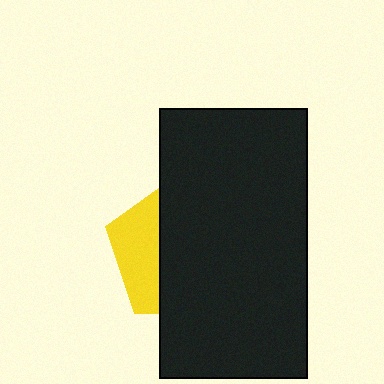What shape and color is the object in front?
The object in front is a black rectangle.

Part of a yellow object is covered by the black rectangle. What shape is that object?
It is a pentagon.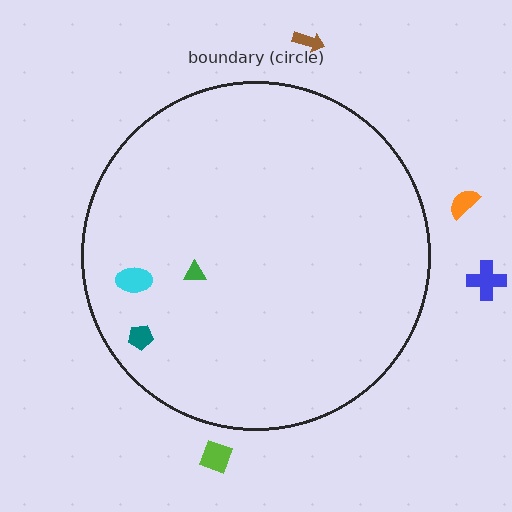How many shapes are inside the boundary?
3 inside, 4 outside.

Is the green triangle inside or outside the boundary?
Inside.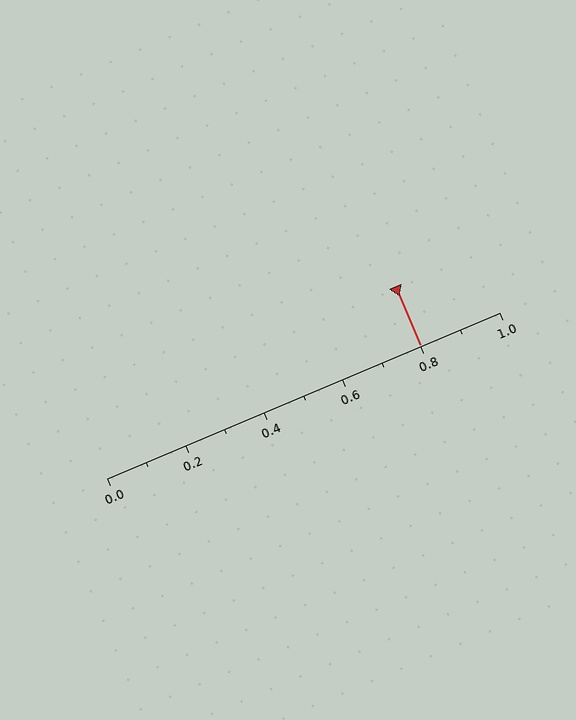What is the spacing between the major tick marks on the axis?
The major ticks are spaced 0.2 apart.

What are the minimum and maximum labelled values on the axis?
The axis runs from 0.0 to 1.0.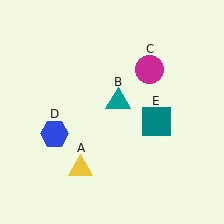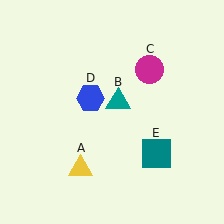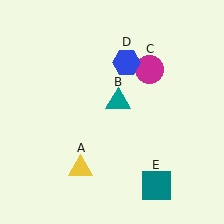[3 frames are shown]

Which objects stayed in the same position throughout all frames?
Yellow triangle (object A) and teal triangle (object B) and magenta circle (object C) remained stationary.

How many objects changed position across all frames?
2 objects changed position: blue hexagon (object D), teal square (object E).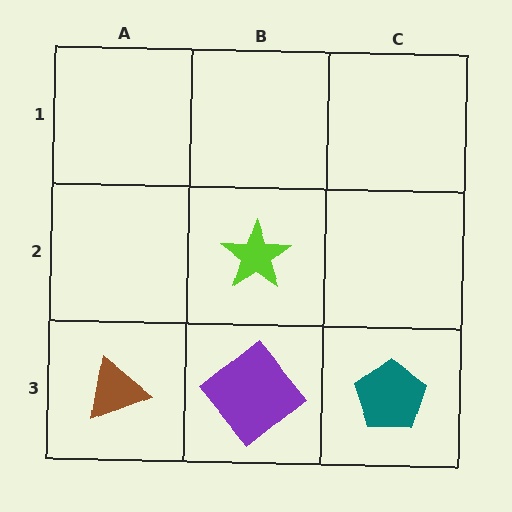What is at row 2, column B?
A lime star.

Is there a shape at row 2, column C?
No, that cell is empty.